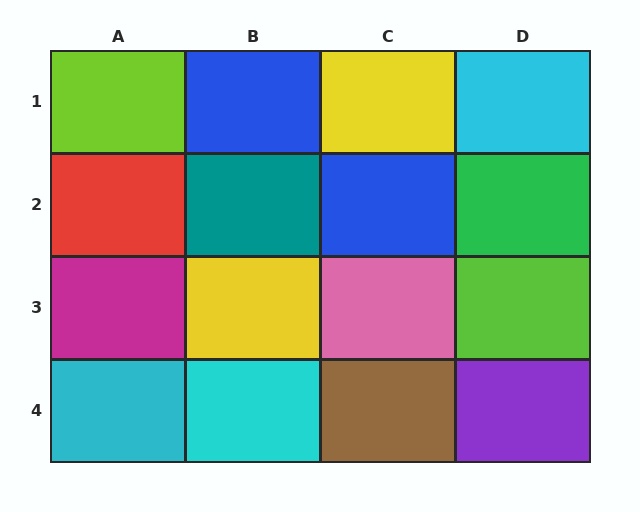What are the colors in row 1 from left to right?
Lime, blue, yellow, cyan.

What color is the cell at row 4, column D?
Purple.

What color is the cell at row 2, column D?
Green.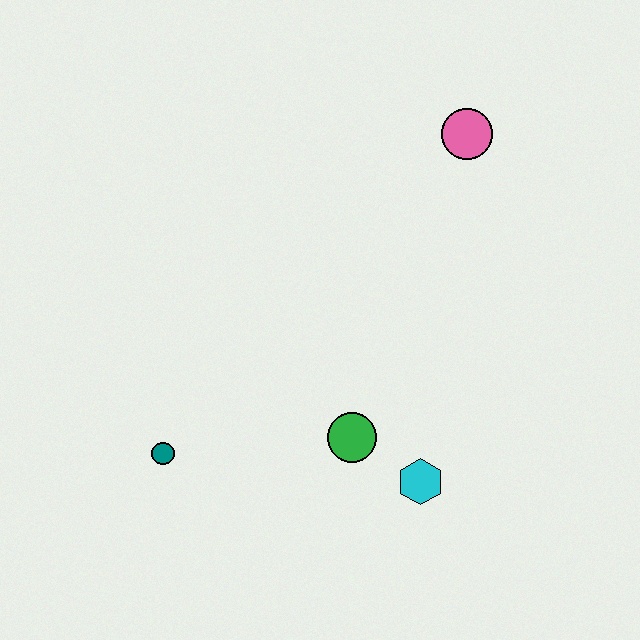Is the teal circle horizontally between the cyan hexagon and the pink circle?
No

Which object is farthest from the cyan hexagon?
The pink circle is farthest from the cyan hexagon.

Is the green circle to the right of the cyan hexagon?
No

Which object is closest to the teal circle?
The green circle is closest to the teal circle.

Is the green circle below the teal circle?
No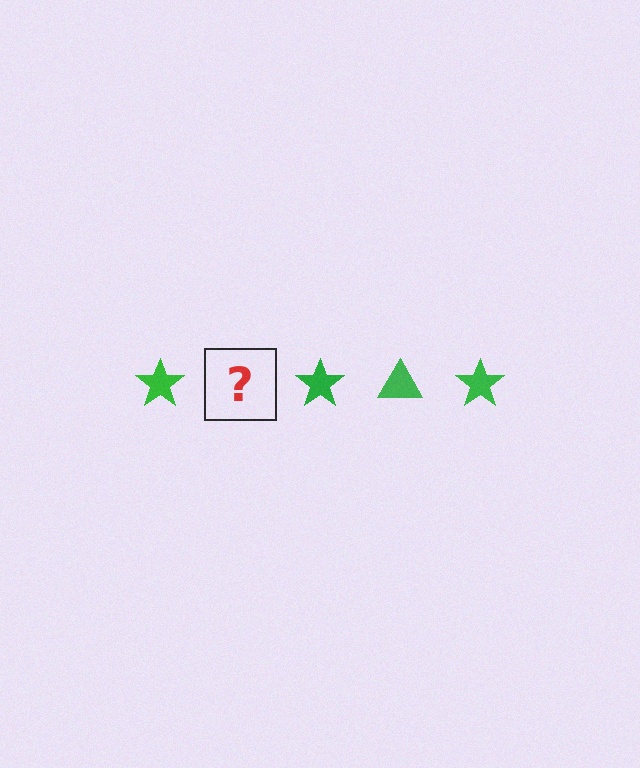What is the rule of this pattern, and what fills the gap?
The rule is that the pattern cycles through star, triangle shapes in green. The gap should be filled with a green triangle.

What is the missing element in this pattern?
The missing element is a green triangle.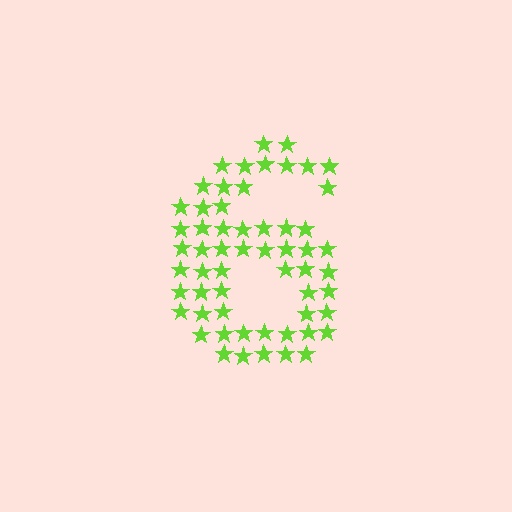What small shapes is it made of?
It is made of small stars.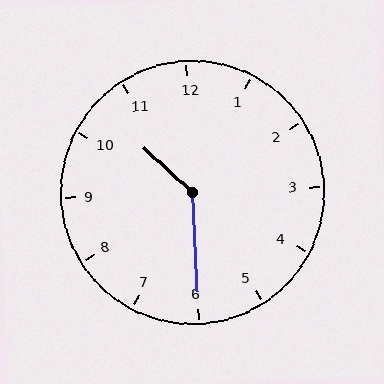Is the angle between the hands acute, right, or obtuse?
It is obtuse.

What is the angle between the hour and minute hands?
Approximately 135 degrees.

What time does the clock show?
10:30.